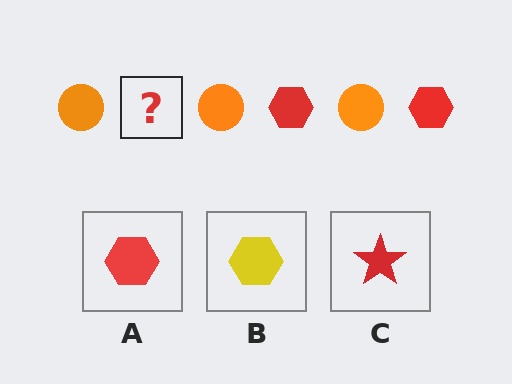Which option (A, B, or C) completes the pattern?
A.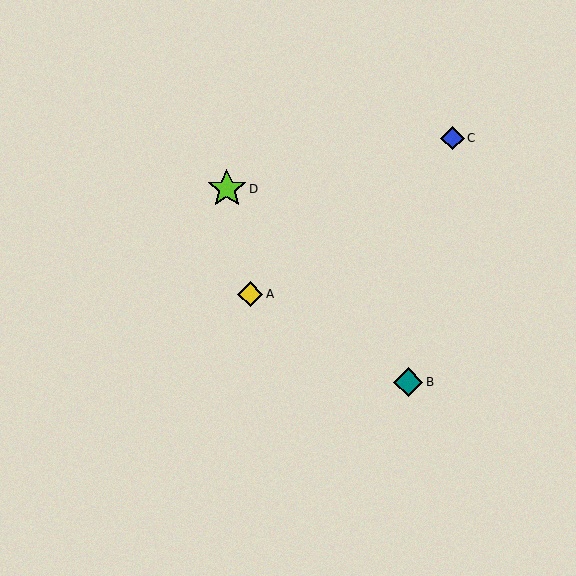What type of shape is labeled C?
Shape C is a blue diamond.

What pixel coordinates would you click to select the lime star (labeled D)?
Click at (227, 189) to select the lime star D.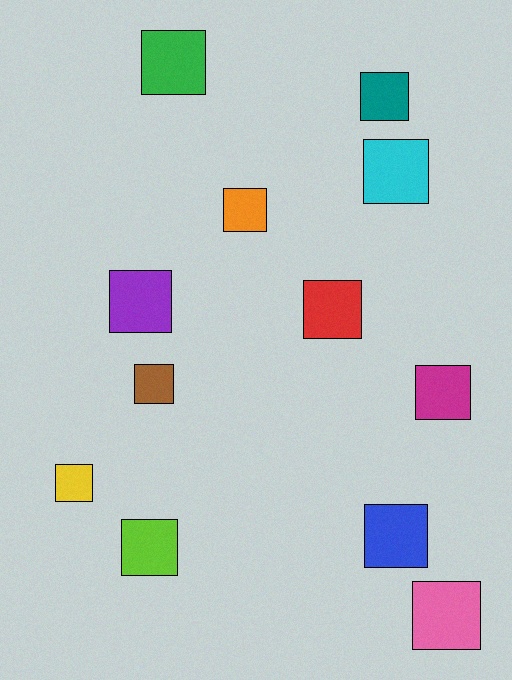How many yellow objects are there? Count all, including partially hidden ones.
There is 1 yellow object.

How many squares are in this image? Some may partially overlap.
There are 12 squares.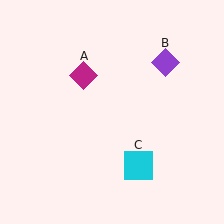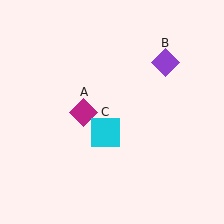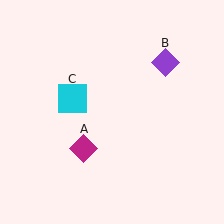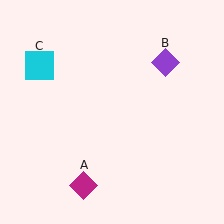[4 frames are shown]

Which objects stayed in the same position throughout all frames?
Purple diamond (object B) remained stationary.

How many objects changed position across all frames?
2 objects changed position: magenta diamond (object A), cyan square (object C).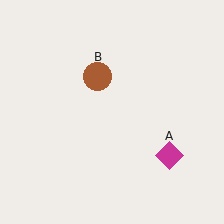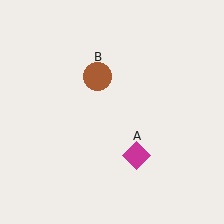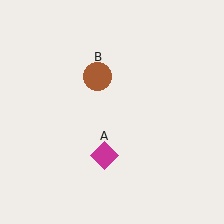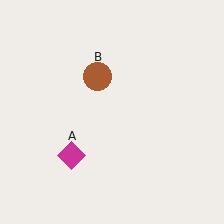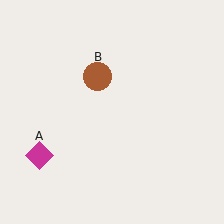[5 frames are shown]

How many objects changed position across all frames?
1 object changed position: magenta diamond (object A).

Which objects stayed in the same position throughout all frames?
Brown circle (object B) remained stationary.